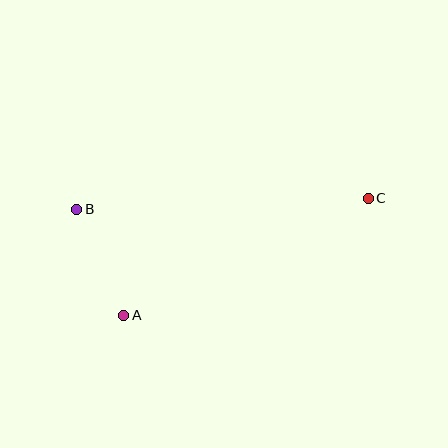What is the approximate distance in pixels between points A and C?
The distance between A and C is approximately 271 pixels.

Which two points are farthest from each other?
Points B and C are farthest from each other.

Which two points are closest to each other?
Points A and B are closest to each other.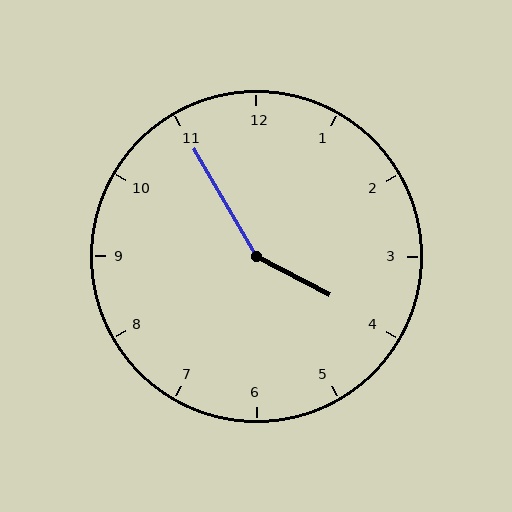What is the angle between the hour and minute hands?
Approximately 148 degrees.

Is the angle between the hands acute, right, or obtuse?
It is obtuse.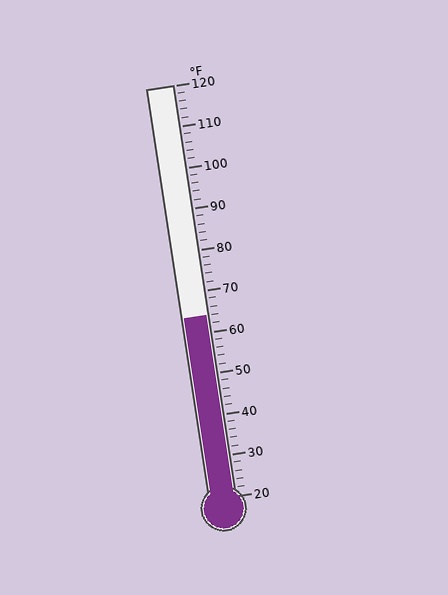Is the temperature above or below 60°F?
The temperature is above 60°F.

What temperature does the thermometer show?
The thermometer shows approximately 64°F.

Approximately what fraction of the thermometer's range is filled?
The thermometer is filled to approximately 45% of its range.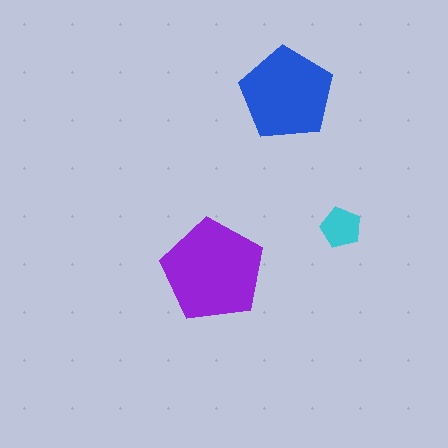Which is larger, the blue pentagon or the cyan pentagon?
The blue one.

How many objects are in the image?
There are 3 objects in the image.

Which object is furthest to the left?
The purple pentagon is leftmost.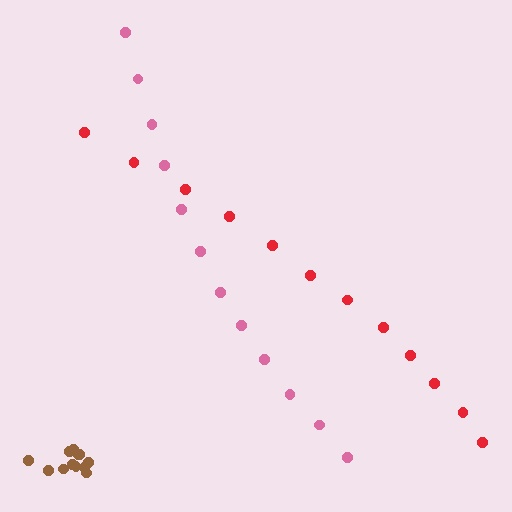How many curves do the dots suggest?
There are 3 distinct paths.